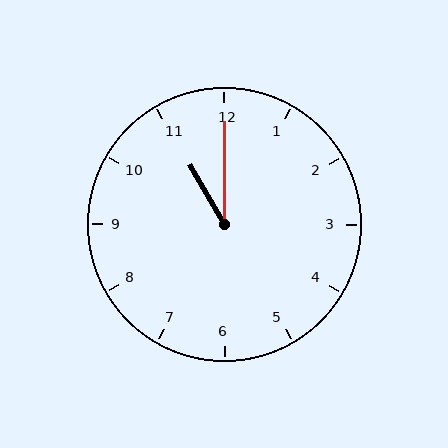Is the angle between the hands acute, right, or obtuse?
It is acute.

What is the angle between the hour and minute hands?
Approximately 30 degrees.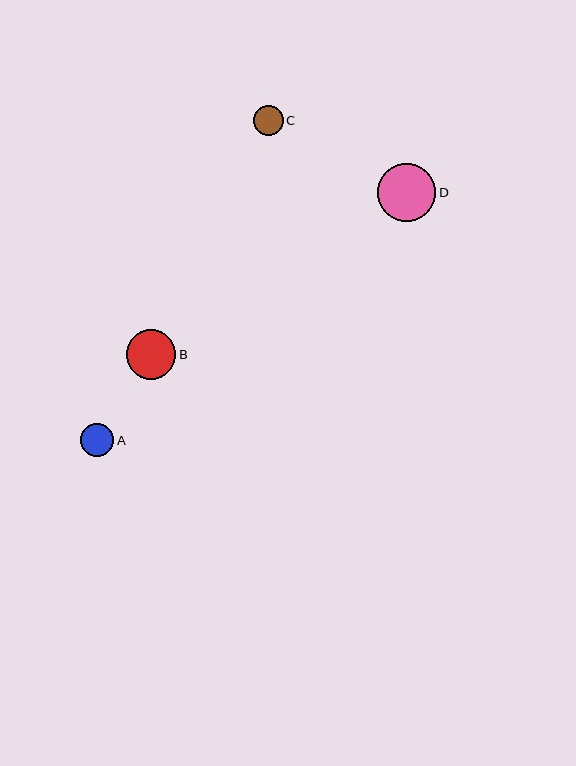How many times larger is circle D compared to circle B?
Circle D is approximately 1.2 times the size of circle B.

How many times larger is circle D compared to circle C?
Circle D is approximately 1.9 times the size of circle C.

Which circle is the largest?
Circle D is the largest with a size of approximately 58 pixels.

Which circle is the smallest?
Circle C is the smallest with a size of approximately 30 pixels.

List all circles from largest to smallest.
From largest to smallest: D, B, A, C.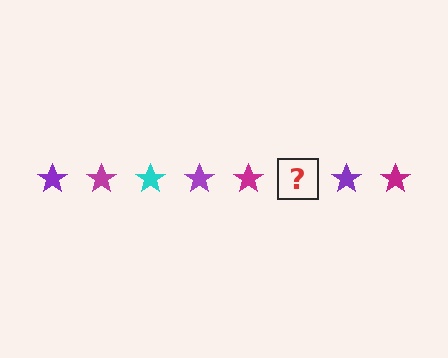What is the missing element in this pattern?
The missing element is a cyan star.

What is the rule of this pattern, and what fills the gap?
The rule is that the pattern cycles through purple, magenta, cyan stars. The gap should be filled with a cyan star.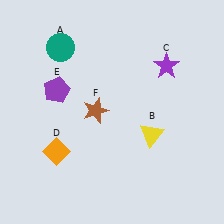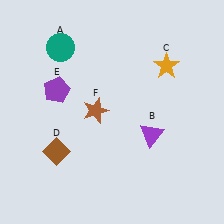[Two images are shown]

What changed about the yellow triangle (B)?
In Image 1, B is yellow. In Image 2, it changed to purple.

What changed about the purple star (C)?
In Image 1, C is purple. In Image 2, it changed to orange.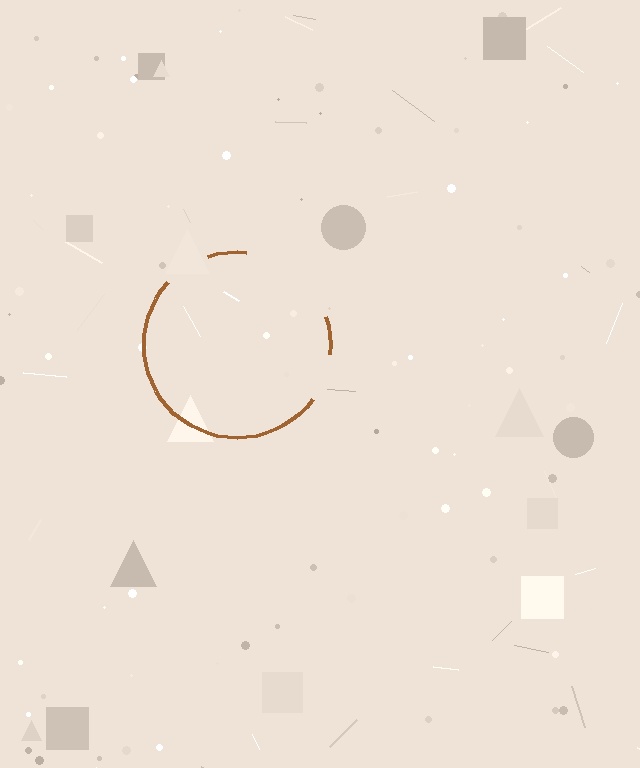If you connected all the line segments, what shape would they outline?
They would outline a circle.